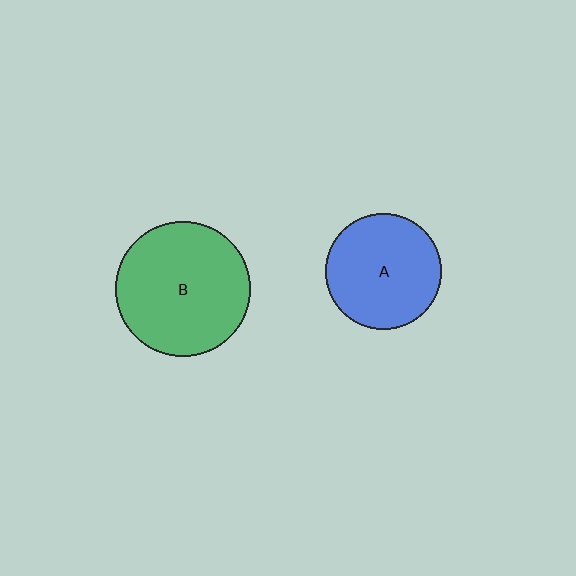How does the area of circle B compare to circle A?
Approximately 1.4 times.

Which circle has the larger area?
Circle B (green).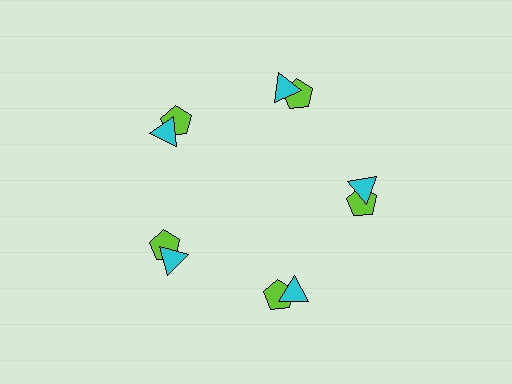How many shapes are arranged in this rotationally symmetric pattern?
There are 10 shapes, arranged in 5 groups of 2.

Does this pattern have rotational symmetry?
Yes, this pattern has 5-fold rotational symmetry. It looks the same after rotating 72 degrees around the center.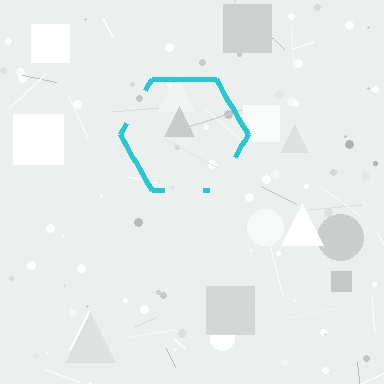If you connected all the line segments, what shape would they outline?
They would outline a hexagon.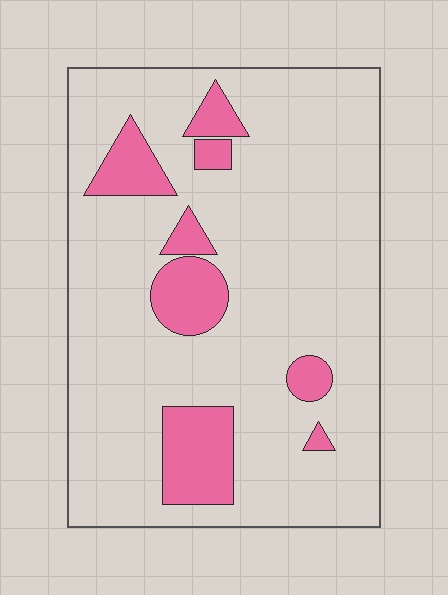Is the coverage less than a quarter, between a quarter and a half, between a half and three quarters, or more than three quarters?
Less than a quarter.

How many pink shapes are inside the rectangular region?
8.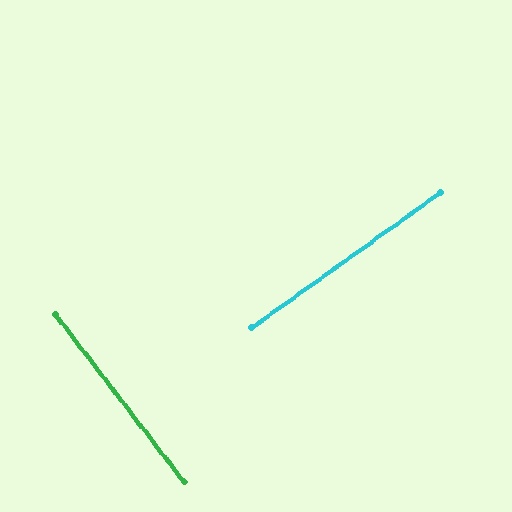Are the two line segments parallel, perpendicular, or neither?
Perpendicular — they meet at approximately 88°.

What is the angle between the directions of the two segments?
Approximately 88 degrees.